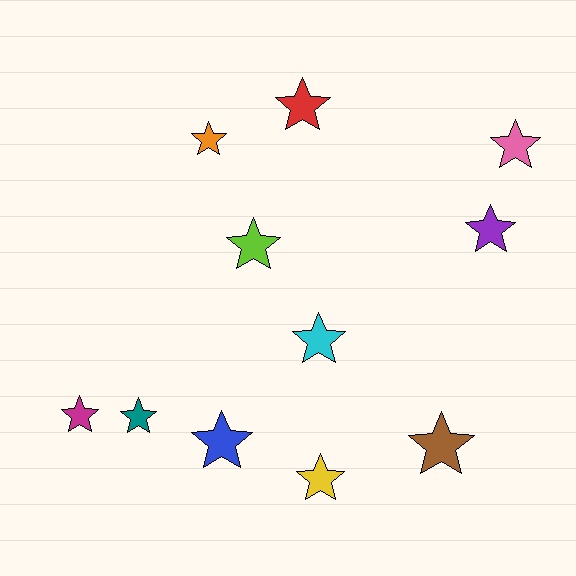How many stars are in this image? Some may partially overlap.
There are 11 stars.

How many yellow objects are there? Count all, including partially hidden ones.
There is 1 yellow object.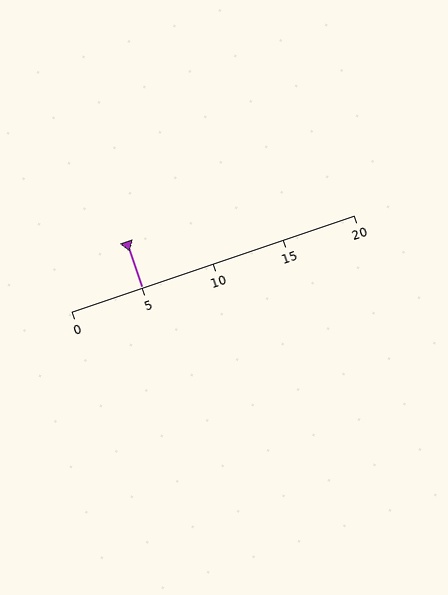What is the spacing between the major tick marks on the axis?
The major ticks are spaced 5 apart.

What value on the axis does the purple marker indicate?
The marker indicates approximately 5.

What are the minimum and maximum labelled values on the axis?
The axis runs from 0 to 20.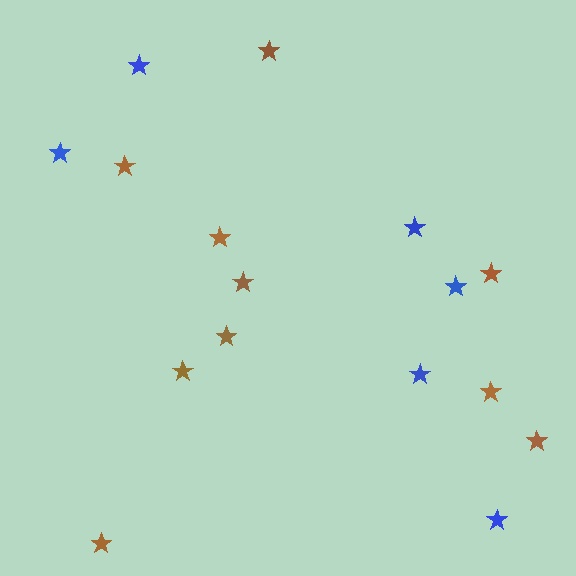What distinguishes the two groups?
There are 2 groups: one group of blue stars (6) and one group of brown stars (10).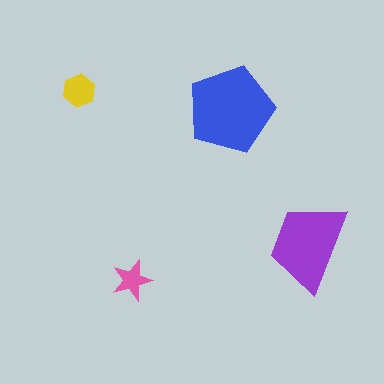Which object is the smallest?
The pink star.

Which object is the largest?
The blue pentagon.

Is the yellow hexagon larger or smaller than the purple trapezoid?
Smaller.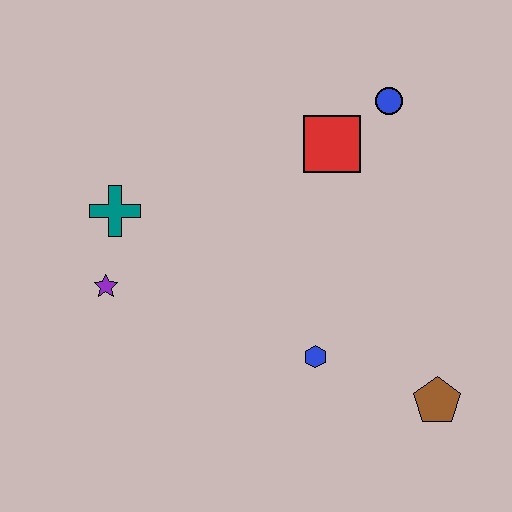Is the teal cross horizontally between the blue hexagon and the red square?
No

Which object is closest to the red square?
The blue circle is closest to the red square.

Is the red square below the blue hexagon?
No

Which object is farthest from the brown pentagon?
The teal cross is farthest from the brown pentagon.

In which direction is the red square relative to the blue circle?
The red square is to the left of the blue circle.